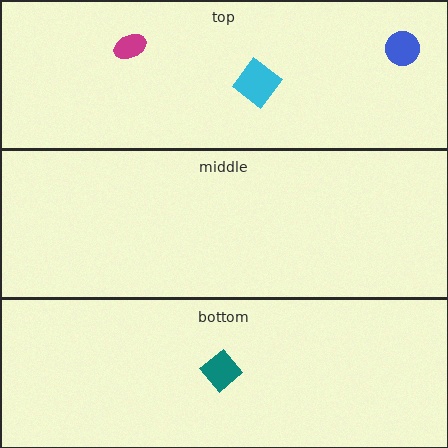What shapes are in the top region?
The magenta ellipse, the blue circle, the cyan diamond.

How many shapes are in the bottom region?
1.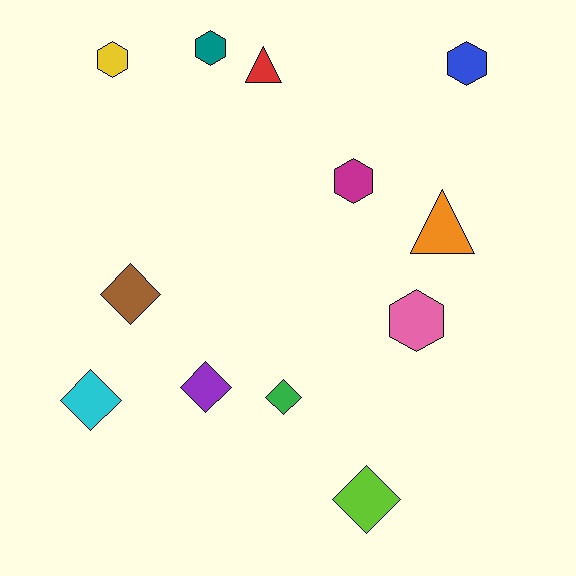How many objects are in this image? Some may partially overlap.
There are 12 objects.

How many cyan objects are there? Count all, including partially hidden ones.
There is 1 cyan object.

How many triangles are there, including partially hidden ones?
There are 2 triangles.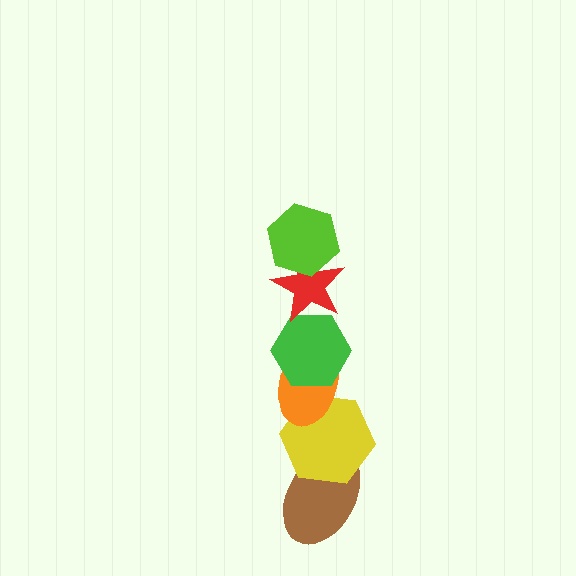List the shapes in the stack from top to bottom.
From top to bottom: the lime hexagon, the red star, the green hexagon, the orange ellipse, the yellow hexagon, the brown ellipse.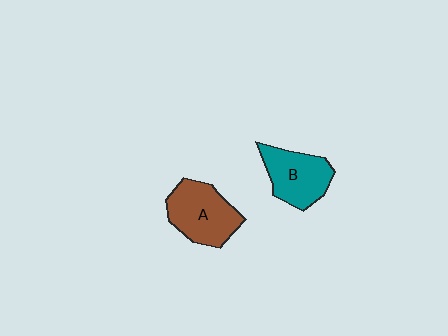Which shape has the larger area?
Shape A (brown).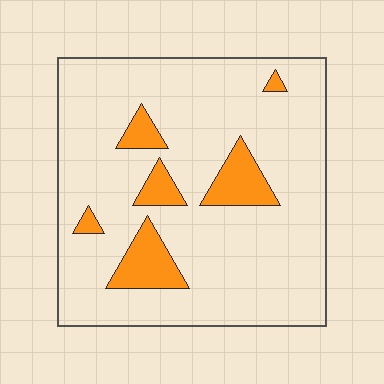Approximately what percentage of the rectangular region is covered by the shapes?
Approximately 15%.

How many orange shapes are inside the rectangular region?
6.